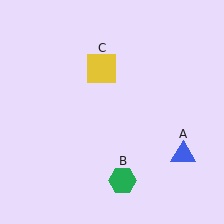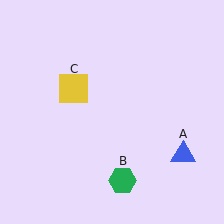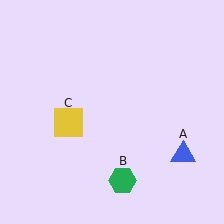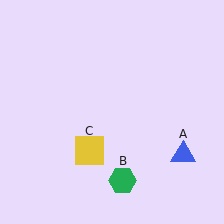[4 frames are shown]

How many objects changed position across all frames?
1 object changed position: yellow square (object C).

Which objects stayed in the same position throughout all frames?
Blue triangle (object A) and green hexagon (object B) remained stationary.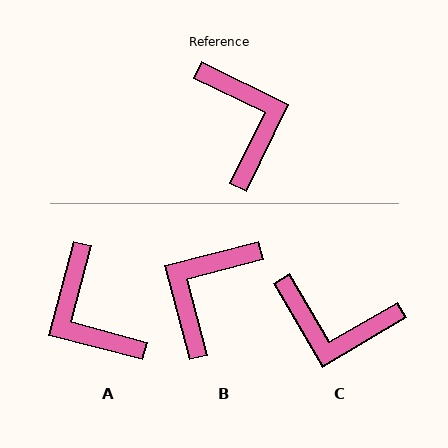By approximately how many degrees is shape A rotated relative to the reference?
Approximately 169 degrees clockwise.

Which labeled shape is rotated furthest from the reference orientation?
A, about 169 degrees away.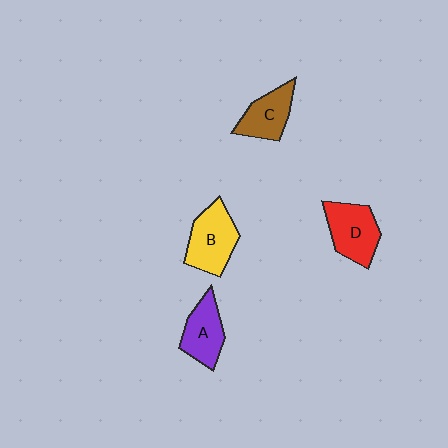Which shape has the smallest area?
Shape C (brown).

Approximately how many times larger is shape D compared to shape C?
Approximately 1.2 times.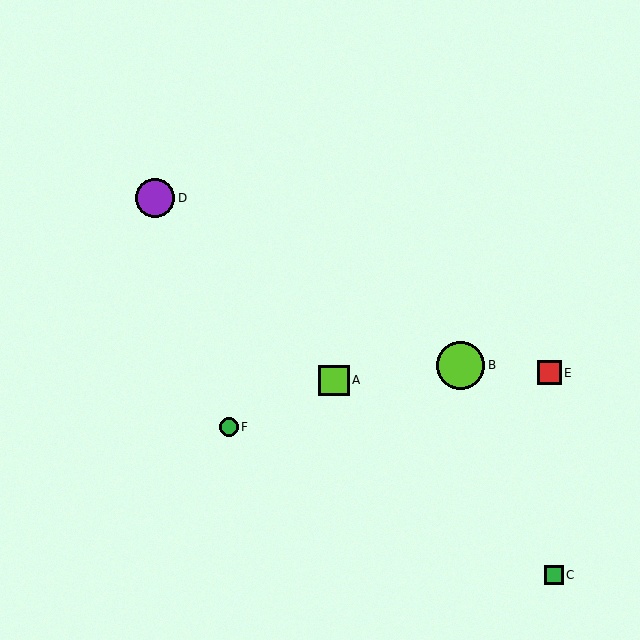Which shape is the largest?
The lime circle (labeled B) is the largest.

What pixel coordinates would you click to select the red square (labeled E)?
Click at (549, 373) to select the red square E.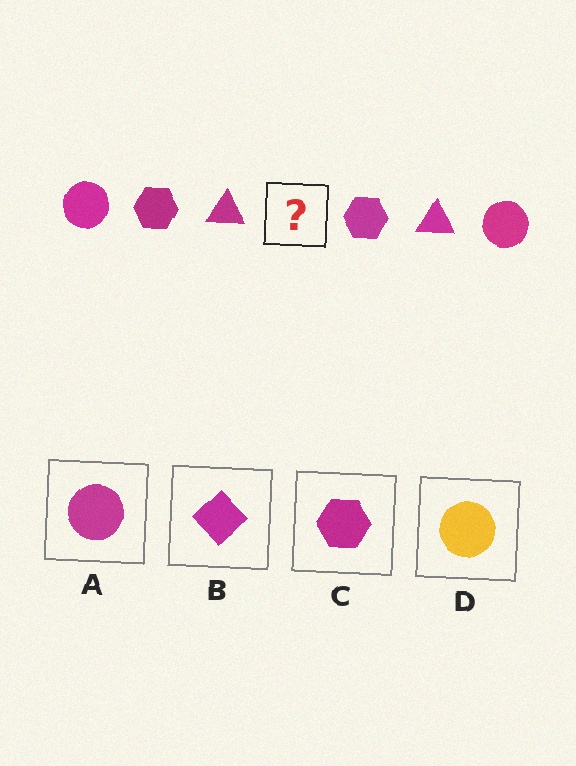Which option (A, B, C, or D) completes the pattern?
A.